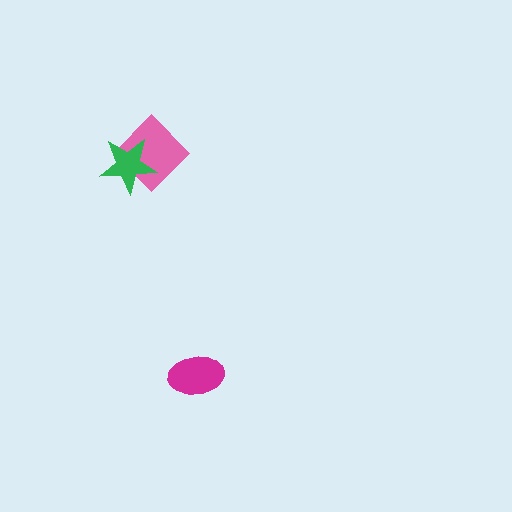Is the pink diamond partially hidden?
Yes, it is partially covered by another shape.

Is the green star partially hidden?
No, no other shape covers it.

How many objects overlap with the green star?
1 object overlaps with the green star.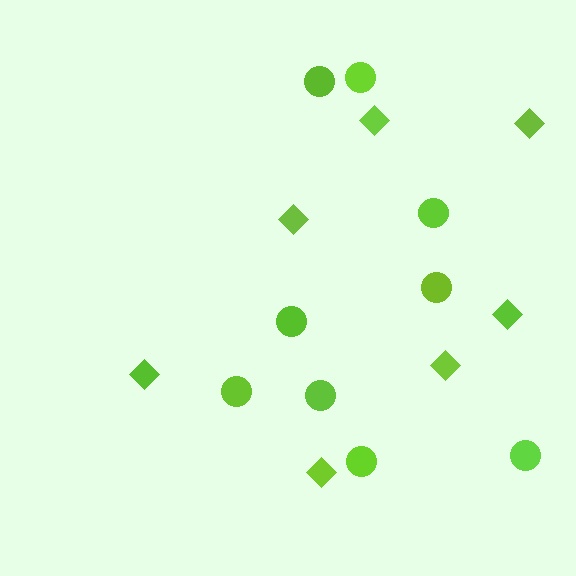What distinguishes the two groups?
There are 2 groups: one group of circles (9) and one group of diamonds (7).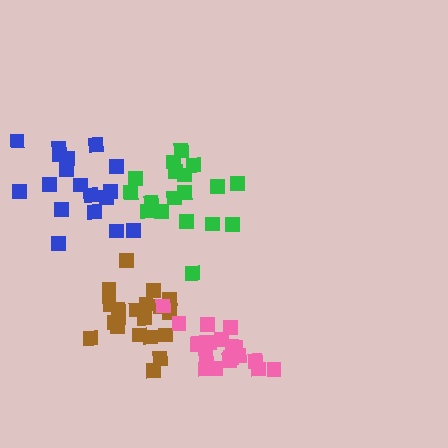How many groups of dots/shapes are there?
There are 4 groups.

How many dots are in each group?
Group 1: 18 dots, Group 2: 20 dots, Group 3: 20 dots, Group 4: 18 dots (76 total).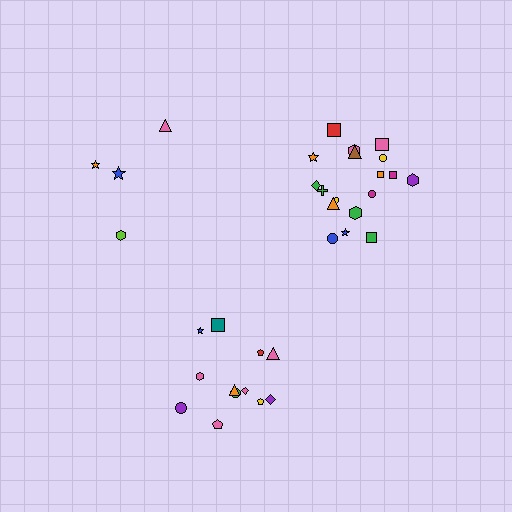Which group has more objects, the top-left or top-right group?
The top-right group.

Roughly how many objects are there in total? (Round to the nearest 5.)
Roughly 35 objects in total.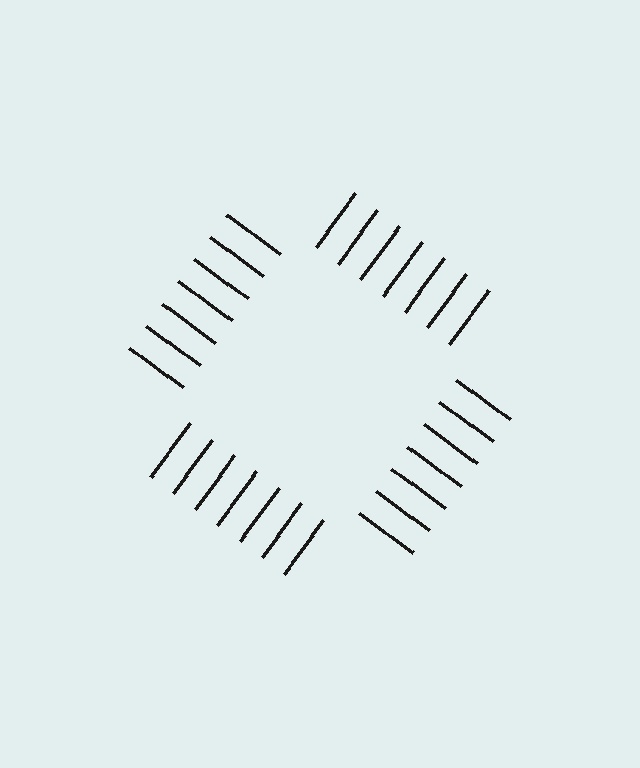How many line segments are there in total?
28 — 7 along each of the 4 edges.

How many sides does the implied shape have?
4 sides — the line-ends trace a square.